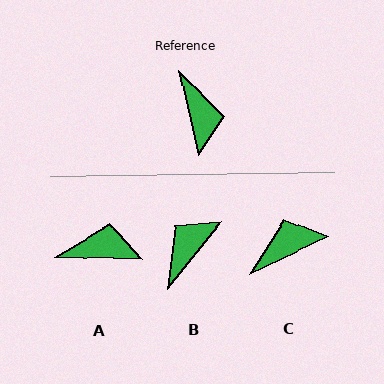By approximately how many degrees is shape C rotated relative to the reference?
Approximately 102 degrees counter-clockwise.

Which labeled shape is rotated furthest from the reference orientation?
B, about 129 degrees away.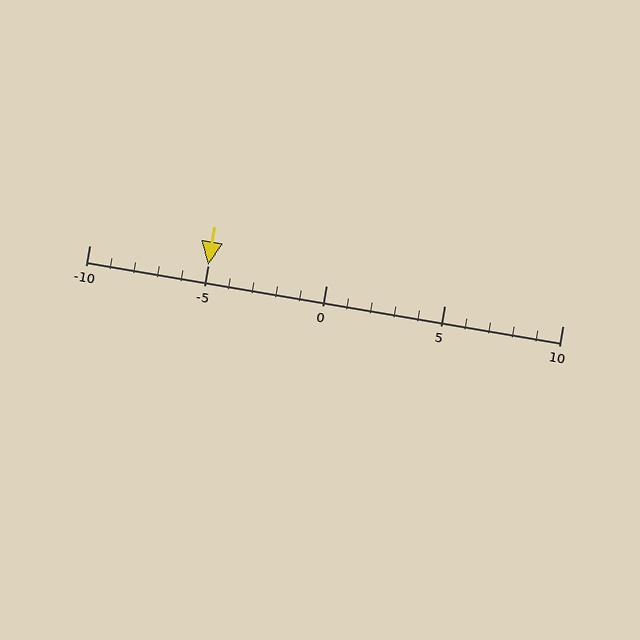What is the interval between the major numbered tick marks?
The major tick marks are spaced 5 units apart.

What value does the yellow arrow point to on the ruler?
The yellow arrow points to approximately -5.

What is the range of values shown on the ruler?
The ruler shows values from -10 to 10.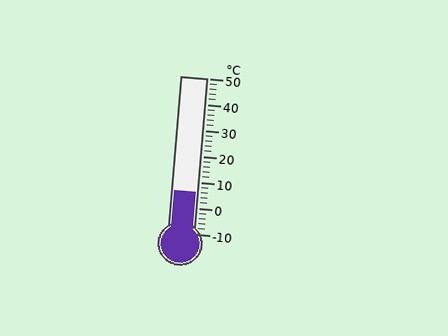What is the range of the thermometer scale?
The thermometer scale ranges from -10°C to 50°C.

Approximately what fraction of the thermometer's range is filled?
The thermometer is filled to approximately 25% of its range.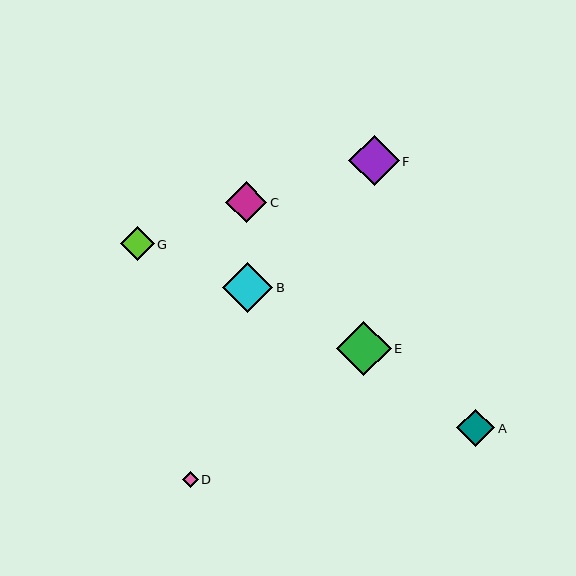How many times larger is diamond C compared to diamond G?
Diamond C is approximately 1.2 times the size of diamond G.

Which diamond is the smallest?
Diamond D is the smallest with a size of approximately 16 pixels.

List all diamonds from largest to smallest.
From largest to smallest: E, F, B, C, A, G, D.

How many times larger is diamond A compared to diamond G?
Diamond A is approximately 1.1 times the size of diamond G.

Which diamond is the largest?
Diamond E is the largest with a size of approximately 55 pixels.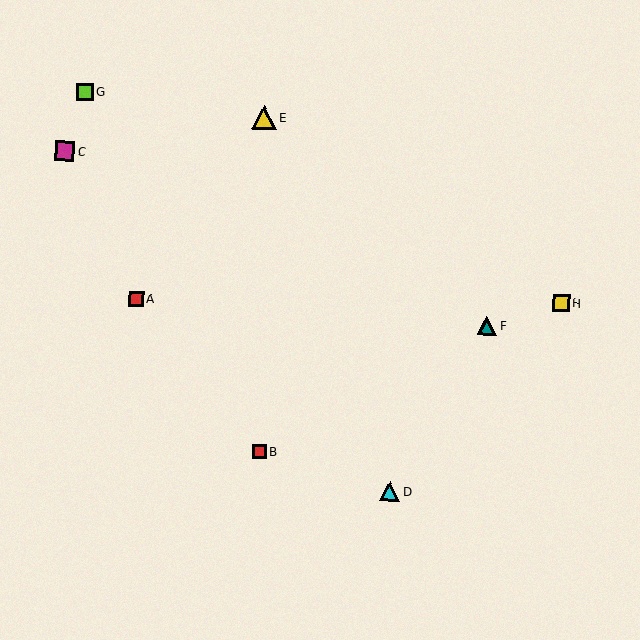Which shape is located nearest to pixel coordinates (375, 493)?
The cyan triangle (labeled D) at (390, 491) is nearest to that location.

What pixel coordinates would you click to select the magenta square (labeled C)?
Click at (64, 151) to select the magenta square C.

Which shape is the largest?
The yellow triangle (labeled E) is the largest.